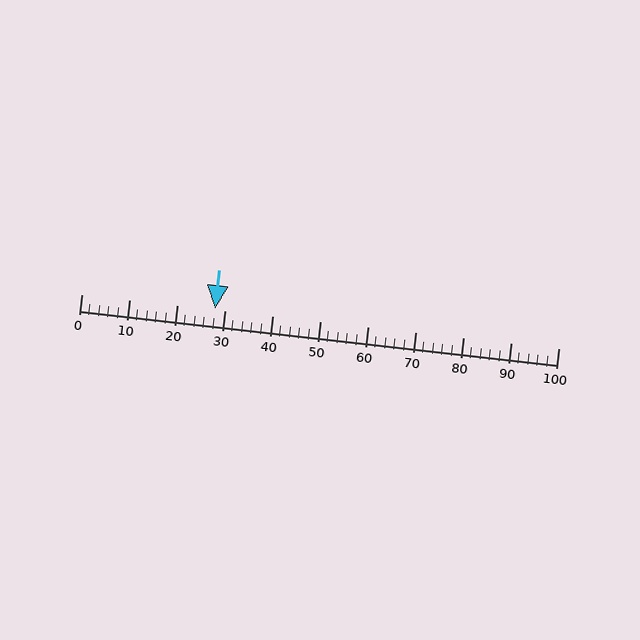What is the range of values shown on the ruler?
The ruler shows values from 0 to 100.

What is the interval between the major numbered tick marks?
The major tick marks are spaced 10 units apart.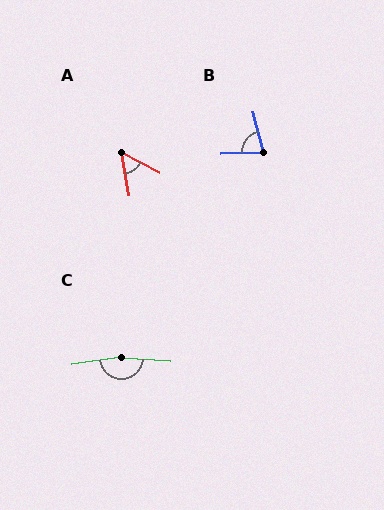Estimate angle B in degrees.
Approximately 78 degrees.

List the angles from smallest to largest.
A (52°), B (78°), C (169°).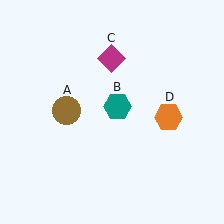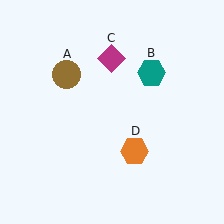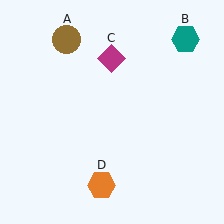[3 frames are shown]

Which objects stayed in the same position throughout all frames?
Magenta diamond (object C) remained stationary.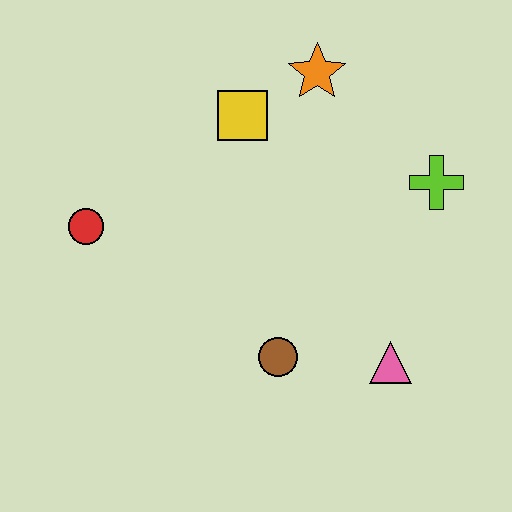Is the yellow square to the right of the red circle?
Yes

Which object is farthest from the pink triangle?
The red circle is farthest from the pink triangle.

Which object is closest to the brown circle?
The pink triangle is closest to the brown circle.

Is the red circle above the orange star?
No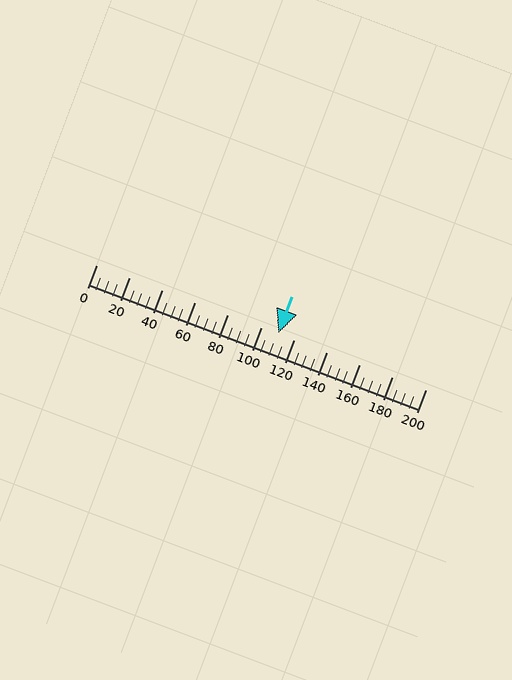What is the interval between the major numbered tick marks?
The major tick marks are spaced 20 units apart.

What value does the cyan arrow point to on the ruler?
The cyan arrow points to approximately 111.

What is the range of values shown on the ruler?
The ruler shows values from 0 to 200.